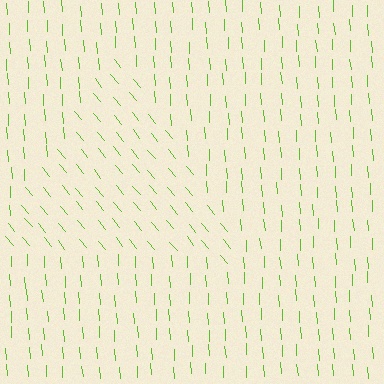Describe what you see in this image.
The image is filled with small lime line segments. A triangle region in the image has lines oriented differently from the surrounding lines, creating a visible texture boundary.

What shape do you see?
I see a triangle.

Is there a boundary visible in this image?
Yes, there is a texture boundary formed by a change in line orientation.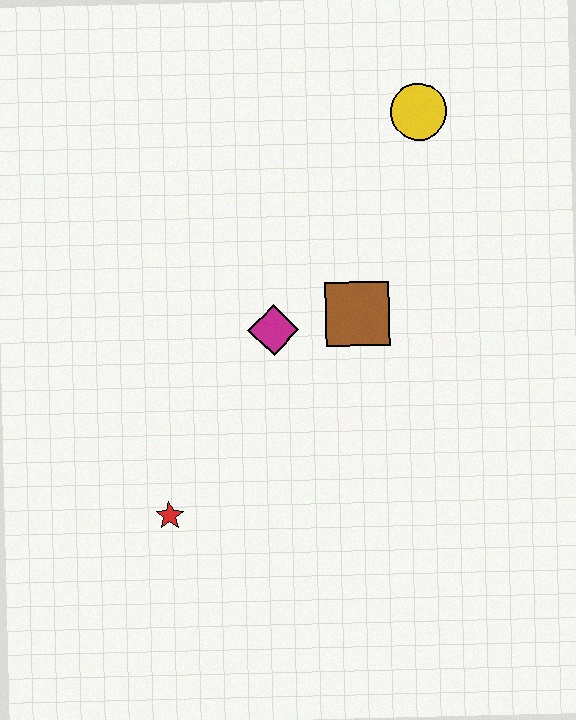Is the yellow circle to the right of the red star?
Yes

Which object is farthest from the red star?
The yellow circle is farthest from the red star.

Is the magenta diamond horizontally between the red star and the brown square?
Yes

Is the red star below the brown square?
Yes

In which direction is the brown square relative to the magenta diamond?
The brown square is to the right of the magenta diamond.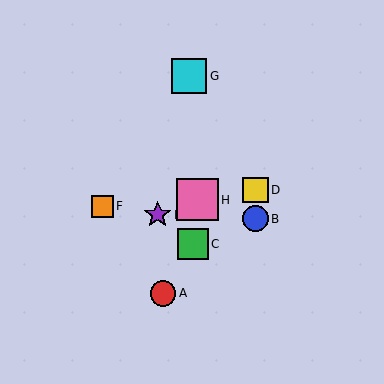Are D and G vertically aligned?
No, D is at x≈256 and G is at x≈189.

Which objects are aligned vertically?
Objects B, D are aligned vertically.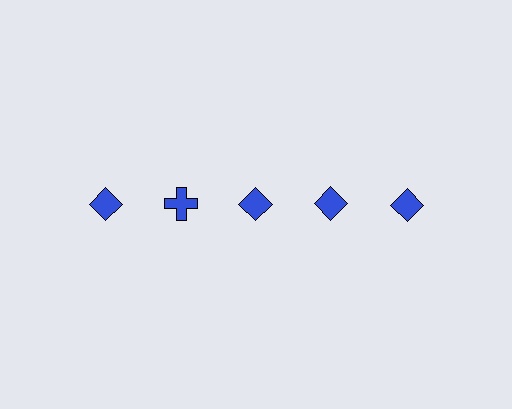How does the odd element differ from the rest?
It has a different shape: cross instead of diamond.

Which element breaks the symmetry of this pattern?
The blue cross in the top row, second from left column breaks the symmetry. All other shapes are blue diamonds.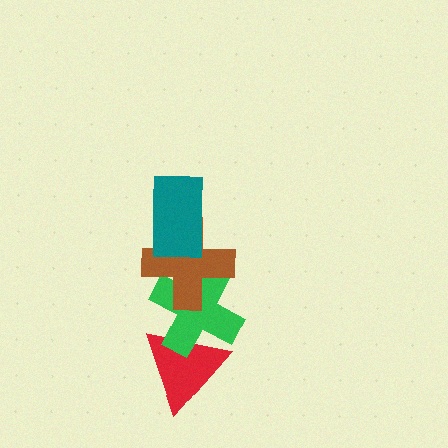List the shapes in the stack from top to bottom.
From top to bottom: the teal rectangle, the brown cross, the green cross, the red triangle.